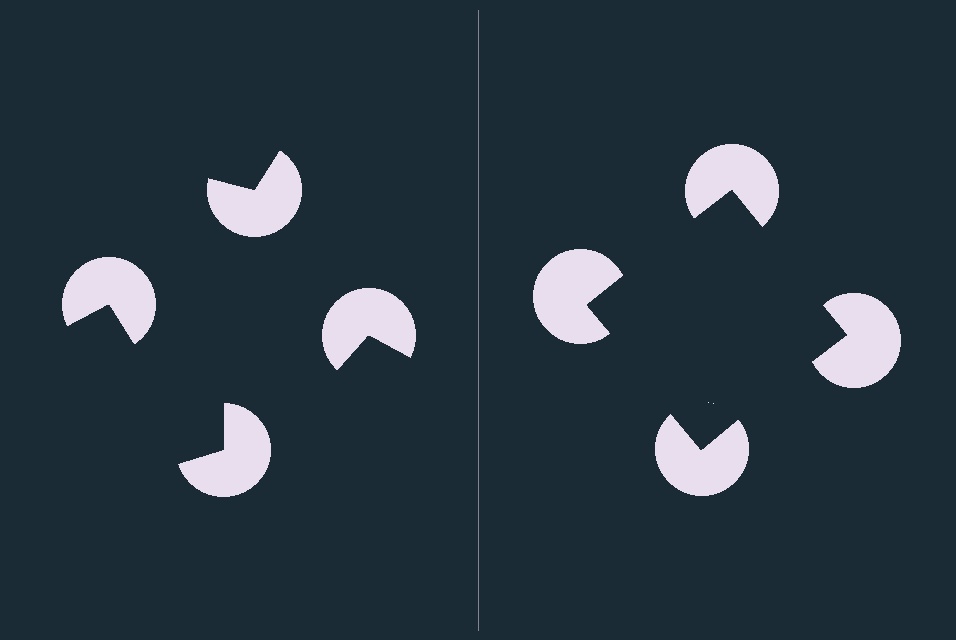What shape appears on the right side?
An illusory square.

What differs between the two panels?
The pac-man discs are positioned identically on both sides; only the wedge orientations differ. On the right they align to a square; on the left they are misaligned.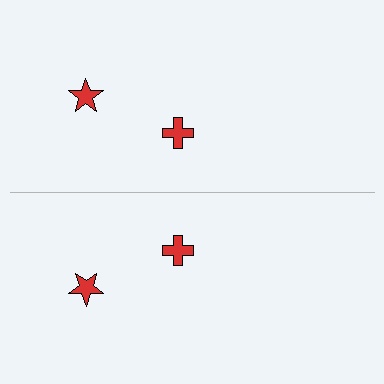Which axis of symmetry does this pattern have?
The pattern has a horizontal axis of symmetry running through the center of the image.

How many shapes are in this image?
There are 4 shapes in this image.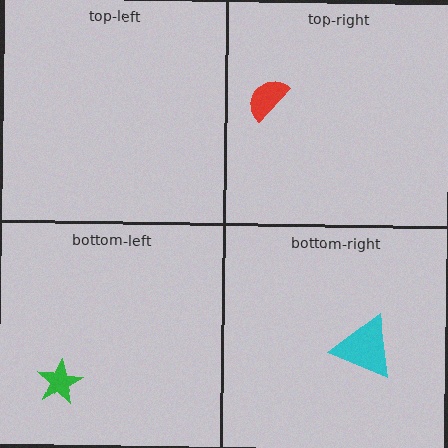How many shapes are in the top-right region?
1.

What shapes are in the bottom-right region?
The cyan triangle.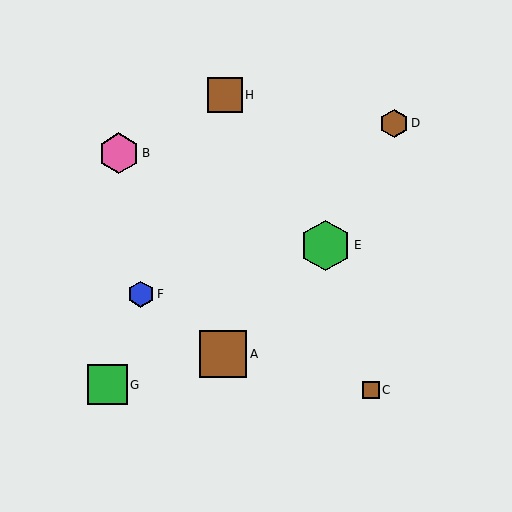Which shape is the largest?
The green hexagon (labeled E) is the largest.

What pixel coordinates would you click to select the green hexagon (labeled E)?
Click at (325, 245) to select the green hexagon E.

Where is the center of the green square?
The center of the green square is at (107, 385).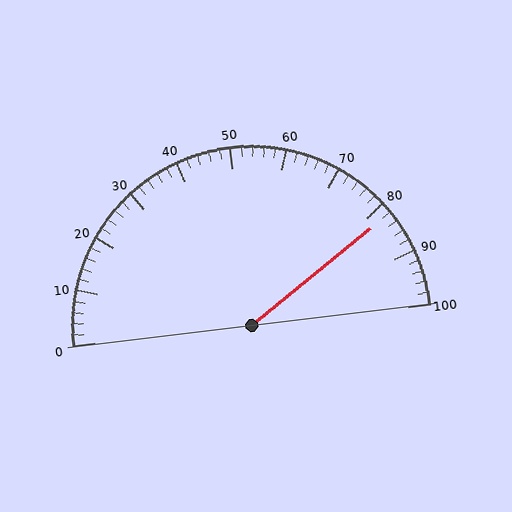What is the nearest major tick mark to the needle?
The nearest major tick mark is 80.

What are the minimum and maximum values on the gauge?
The gauge ranges from 0 to 100.